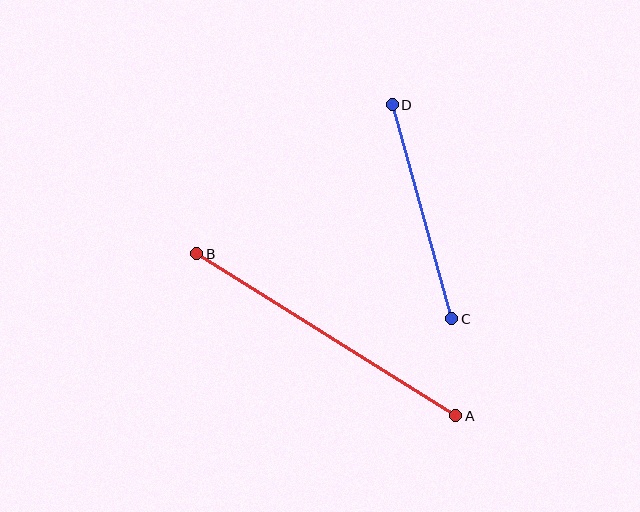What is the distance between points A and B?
The distance is approximately 306 pixels.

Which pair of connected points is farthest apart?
Points A and B are farthest apart.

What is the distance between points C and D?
The distance is approximately 222 pixels.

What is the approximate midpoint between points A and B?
The midpoint is at approximately (326, 335) pixels.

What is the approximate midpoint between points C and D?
The midpoint is at approximately (422, 212) pixels.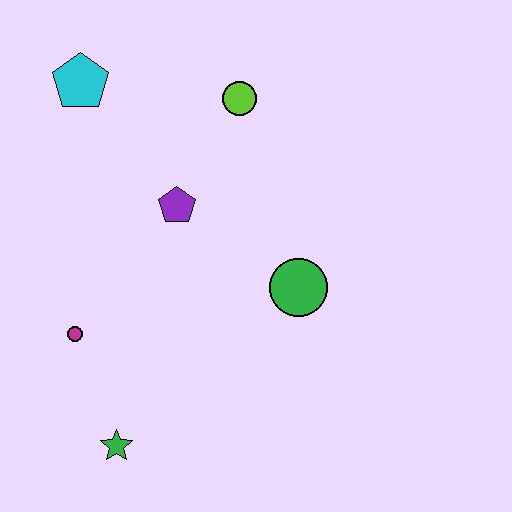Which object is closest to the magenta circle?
The green star is closest to the magenta circle.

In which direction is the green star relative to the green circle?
The green star is to the left of the green circle.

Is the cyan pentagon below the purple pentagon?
No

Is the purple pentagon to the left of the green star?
No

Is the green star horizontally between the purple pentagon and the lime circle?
No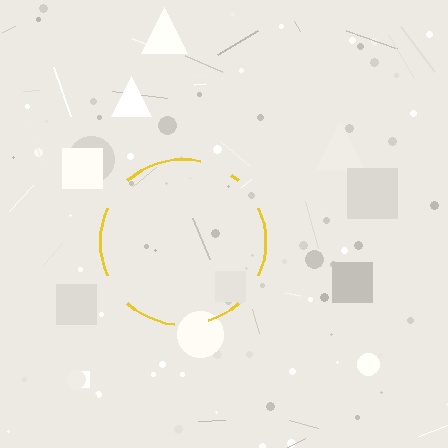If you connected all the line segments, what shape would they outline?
They would outline a circle.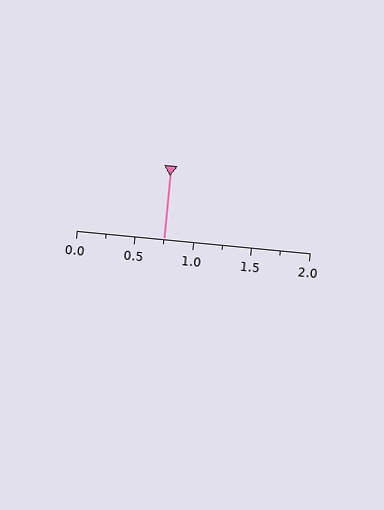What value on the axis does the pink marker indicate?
The marker indicates approximately 0.75.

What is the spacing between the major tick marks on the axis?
The major ticks are spaced 0.5 apart.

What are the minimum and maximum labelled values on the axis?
The axis runs from 0.0 to 2.0.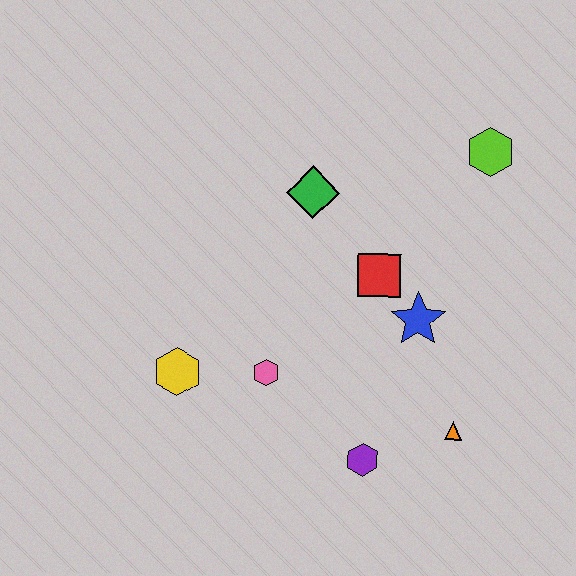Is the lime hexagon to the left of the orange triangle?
No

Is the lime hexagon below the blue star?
No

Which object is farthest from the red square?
The yellow hexagon is farthest from the red square.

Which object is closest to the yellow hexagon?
The pink hexagon is closest to the yellow hexagon.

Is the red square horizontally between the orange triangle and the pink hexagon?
Yes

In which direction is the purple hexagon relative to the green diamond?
The purple hexagon is below the green diamond.